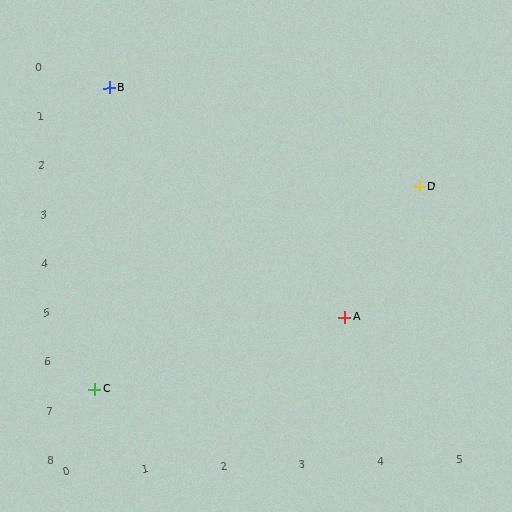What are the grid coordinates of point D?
Point D is at approximately (4.6, 2.7).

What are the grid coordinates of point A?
Point A is at approximately (3.6, 5.3).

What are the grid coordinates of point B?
Point B is at approximately (0.7, 0.5).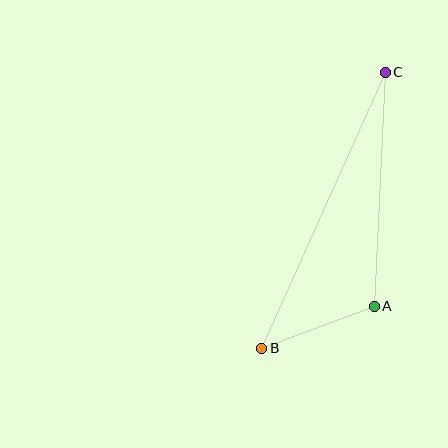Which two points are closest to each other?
Points A and B are closest to each other.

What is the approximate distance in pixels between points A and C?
The distance between A and C is approximately 234 pixels.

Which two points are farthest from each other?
Points B and C are farthest from each other.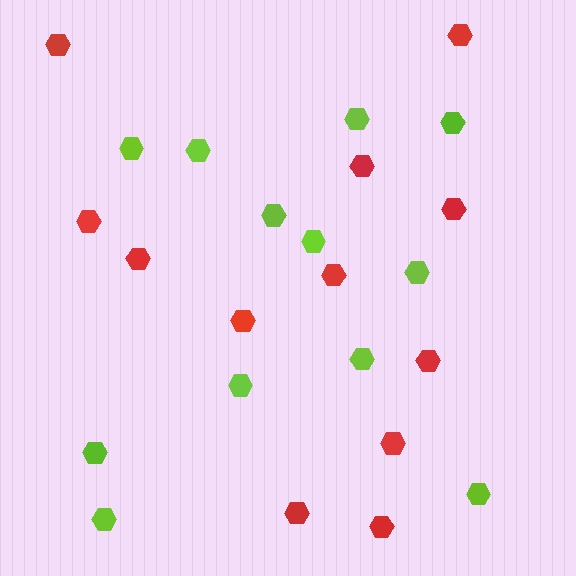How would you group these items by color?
There are 2 groups: one group of lime hexagons (12) and one group of red hexagons (12).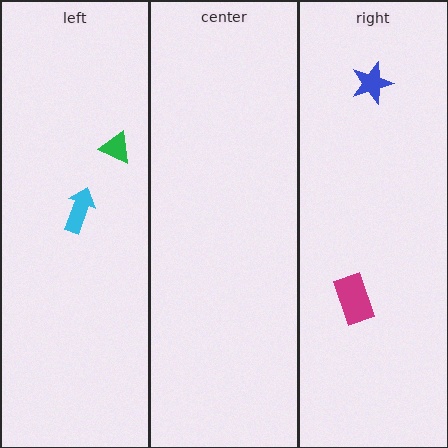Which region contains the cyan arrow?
The left region.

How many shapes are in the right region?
2.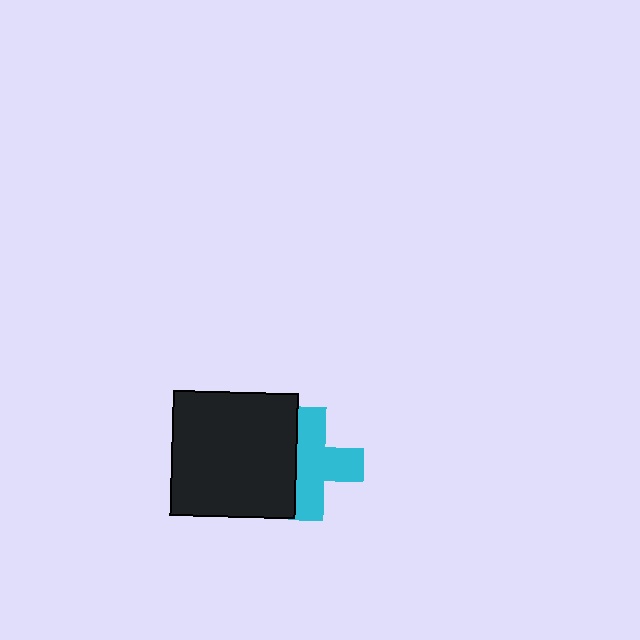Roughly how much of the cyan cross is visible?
Most of it is visible (roughly 67%).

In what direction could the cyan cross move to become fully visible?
The cyan cross could move right. That would shift it out from behind the black square entirely.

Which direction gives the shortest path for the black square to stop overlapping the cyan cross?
Moving left gives the shortest separation.